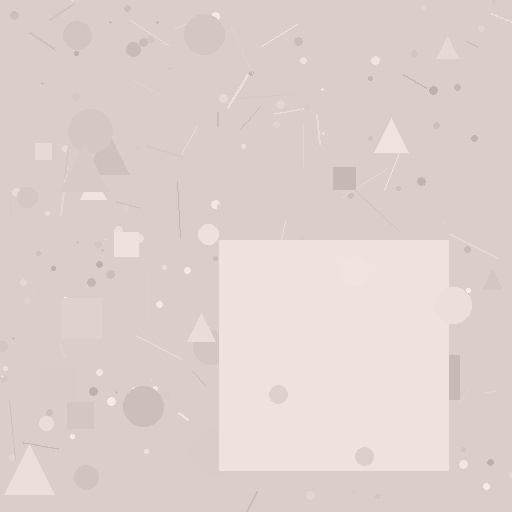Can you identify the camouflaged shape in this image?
The camouflaged shape is a square.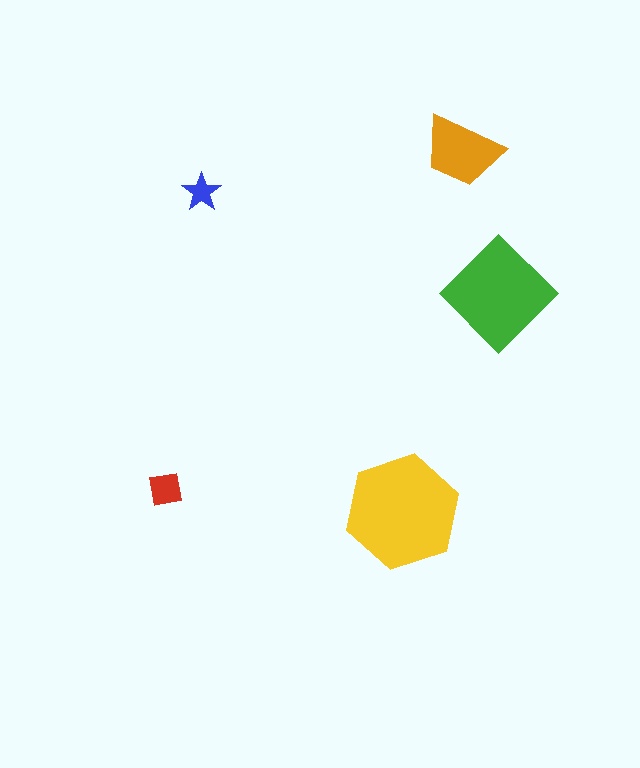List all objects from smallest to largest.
The blue star, the red square, the orange trapezoid, the green diamond, the yellow hexagon.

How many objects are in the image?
There are 5 objects in the image.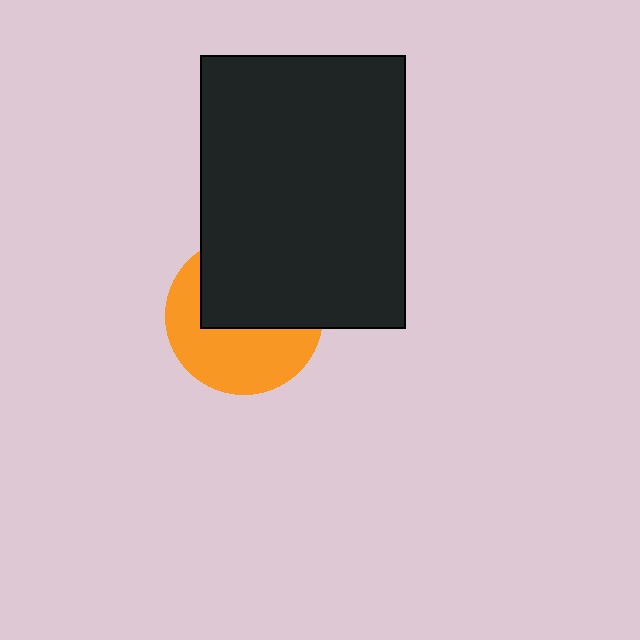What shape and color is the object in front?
The object in front is a black rectangle.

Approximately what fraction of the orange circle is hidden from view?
Roughly 50% of the orange circle is hidden behind the black rectangle.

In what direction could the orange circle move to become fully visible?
The orange circle could move down. That would shift it out from behind the black rectangle entirely.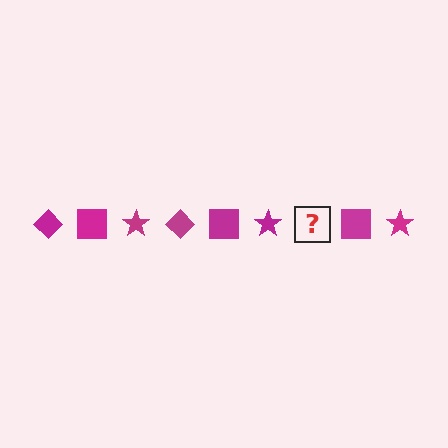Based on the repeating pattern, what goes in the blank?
The blank should be a magenta diamond.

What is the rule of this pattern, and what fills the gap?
The rule is that the pattern cycles through diamond, square, star shapes in magenta. The gap should be filled with a magenta diamond.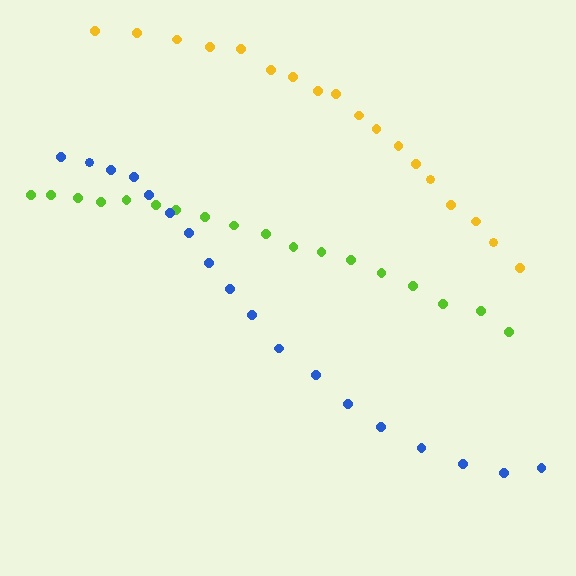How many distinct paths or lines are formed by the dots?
There are 3 distinct paths.